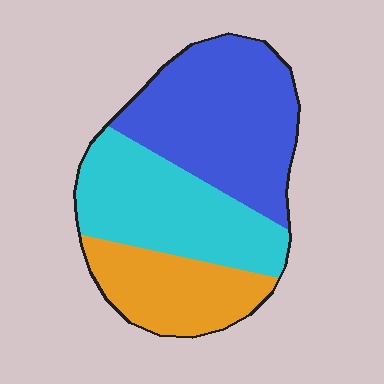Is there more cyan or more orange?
Cyan.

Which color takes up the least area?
Orange, at roughly 25%.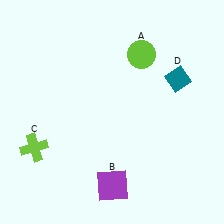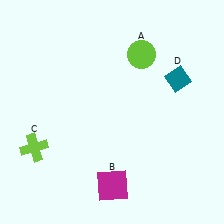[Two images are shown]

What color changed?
The square (B) changed from purple in Image 1 to magenta in Image 2.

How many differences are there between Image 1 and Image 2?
There is 1 difference between the two images.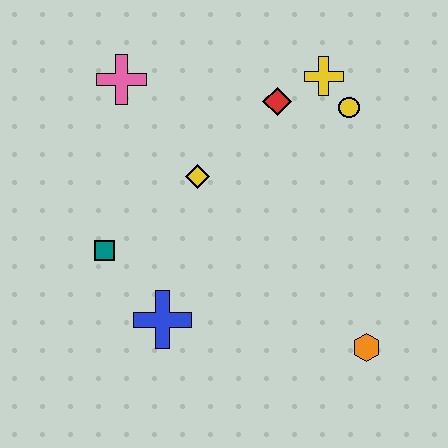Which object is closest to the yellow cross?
The yellow circle is closest to the yellow cross.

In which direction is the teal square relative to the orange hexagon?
The teal square is to the left of the orange hexagon.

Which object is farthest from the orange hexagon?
The pink cross is farthest from the orange hexagon.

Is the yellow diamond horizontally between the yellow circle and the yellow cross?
No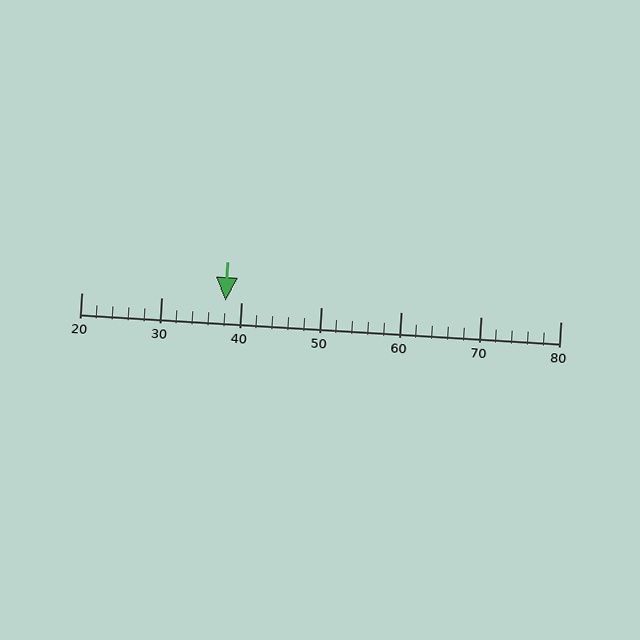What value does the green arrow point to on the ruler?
The green arrow points to approximately 38.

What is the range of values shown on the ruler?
The ruler shows values from 20 to 80.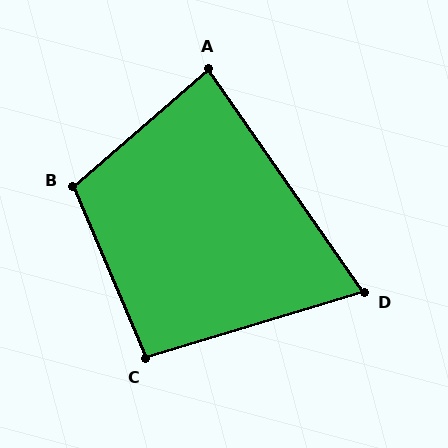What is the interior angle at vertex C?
Approximately 96 degrees (obtuse).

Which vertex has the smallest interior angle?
D, at approximately 72 degrees.